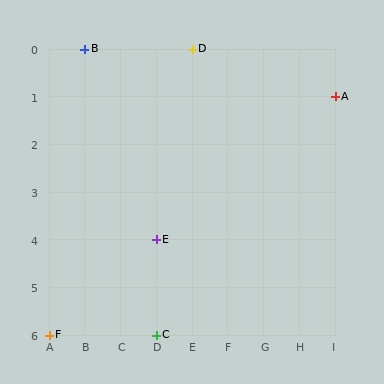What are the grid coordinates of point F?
Point F is at grid coordinates (A, 6).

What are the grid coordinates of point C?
Point C is at grid coordinates (D, 6).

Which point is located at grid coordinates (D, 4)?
Point E is at (D, 4).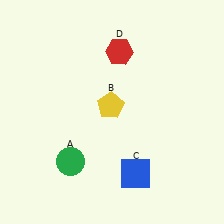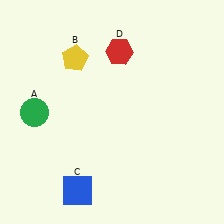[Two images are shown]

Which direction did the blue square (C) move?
The blue square (C) moved left.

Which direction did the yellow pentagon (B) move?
The yellow pentagon (B) moved up.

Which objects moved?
The objects that moved are: the green circle (A), the yellow pentagon (B), the blue square (C).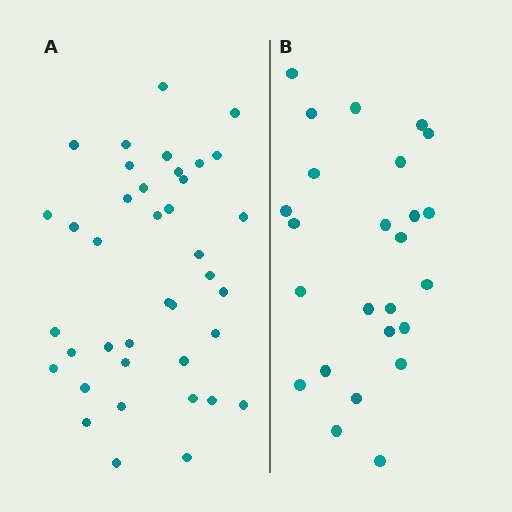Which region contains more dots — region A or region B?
Region A (the left region) has more dots.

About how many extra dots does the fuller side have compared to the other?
Region A has approximately 15 more dots than region B.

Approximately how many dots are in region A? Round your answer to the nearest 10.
About 40 dots. (The exact count is 39, which rounds to 40.)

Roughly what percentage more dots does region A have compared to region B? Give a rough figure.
About 55% more.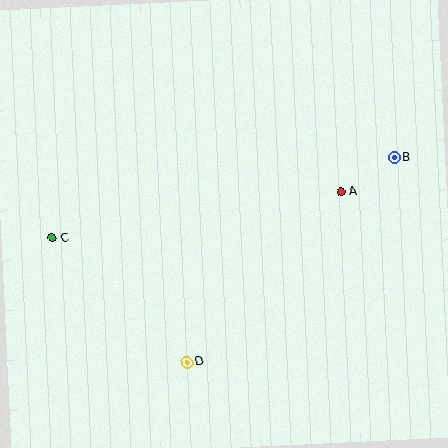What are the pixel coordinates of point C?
Point C is at (52, 238).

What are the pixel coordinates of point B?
Point B is at (394, 157).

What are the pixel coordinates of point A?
Point A is at (341, 192).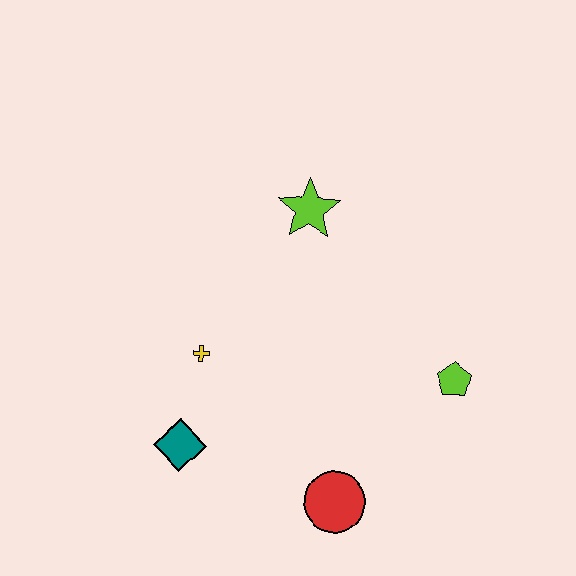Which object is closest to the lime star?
The yellow cross is closest to the lime star.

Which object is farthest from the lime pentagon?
The teal diamond is farthest from the lime pentagon.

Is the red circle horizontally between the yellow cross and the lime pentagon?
Yes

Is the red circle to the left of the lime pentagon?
Yes